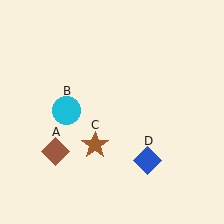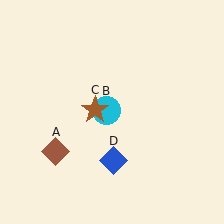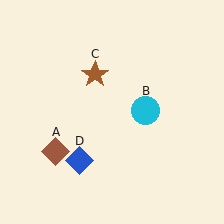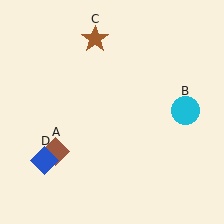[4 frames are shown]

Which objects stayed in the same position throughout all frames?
Brown diamond (object A) remained stationary.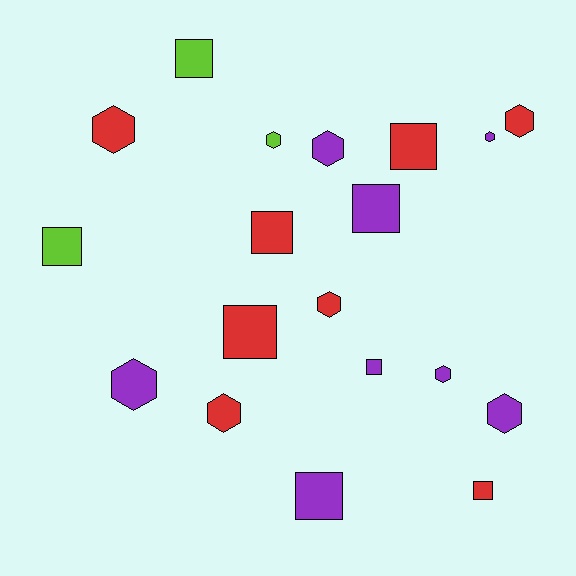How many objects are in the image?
There are 19 objects.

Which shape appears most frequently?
Hexagon, with 10 objects.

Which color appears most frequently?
Purple, with 8 objects.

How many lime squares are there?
There are 2 lime squares.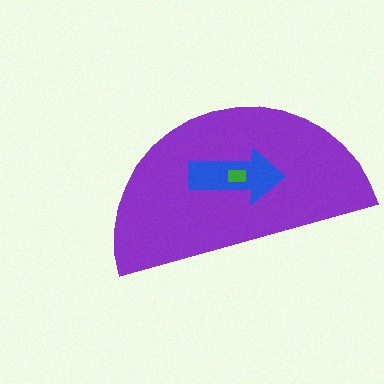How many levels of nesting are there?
3.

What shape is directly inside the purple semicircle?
The blue arrow.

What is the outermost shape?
The purple semicircle.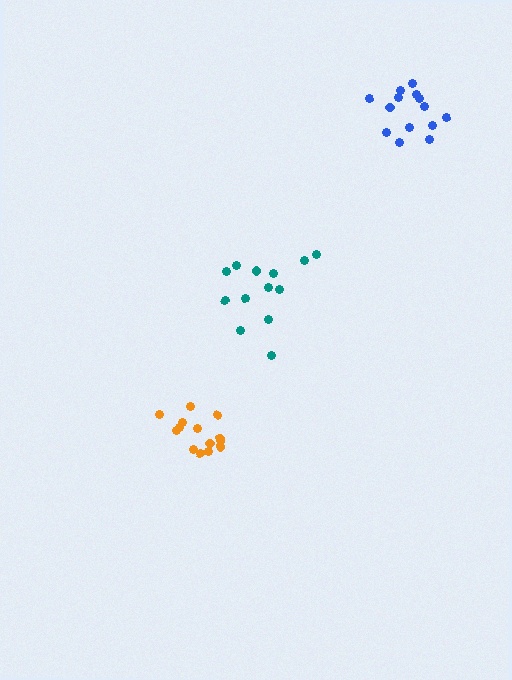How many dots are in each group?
Group 1: 14 dots, Group 2: 13 dots, Group 3: 14 dots (41 total).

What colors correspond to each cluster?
The clusters are colored: orange, teal, blue.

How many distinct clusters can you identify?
There are 3 distinct clusters.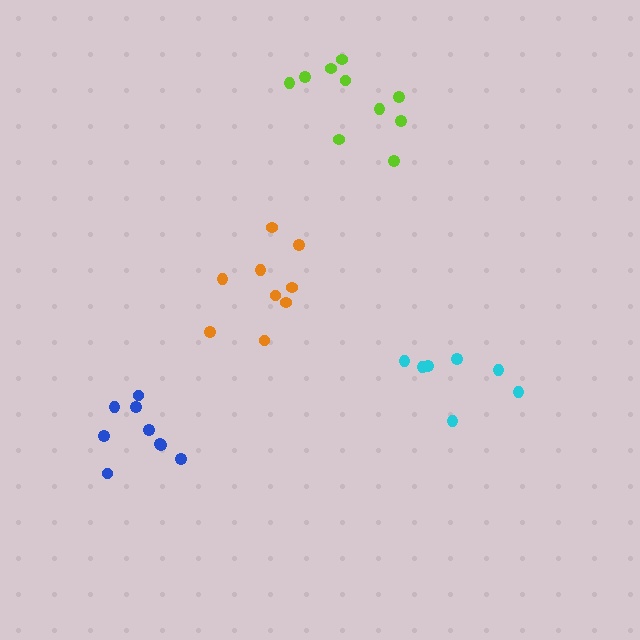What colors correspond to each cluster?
The clusters are colored: lime, cyan, blue, orange.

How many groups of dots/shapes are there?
There are 4 groups.